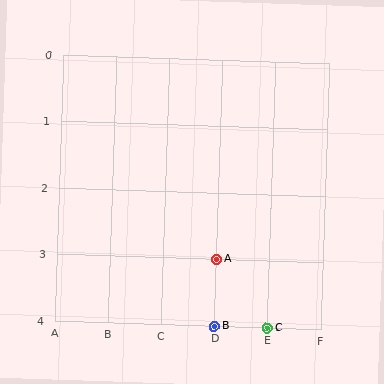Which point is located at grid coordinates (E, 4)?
Point C is at (E, 4).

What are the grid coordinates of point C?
Point C is at grid coordinates (E, 4).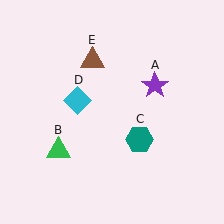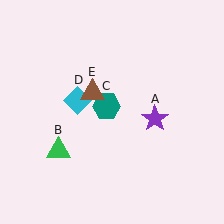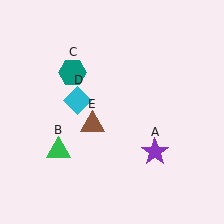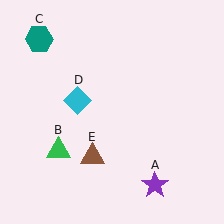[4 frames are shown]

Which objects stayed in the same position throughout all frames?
Green triangle (object B) and cyan diamond (object D) remained stationary.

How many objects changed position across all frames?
3 objects changed position: purple star (object A), teal hexagon (object C), brown triangle (object E).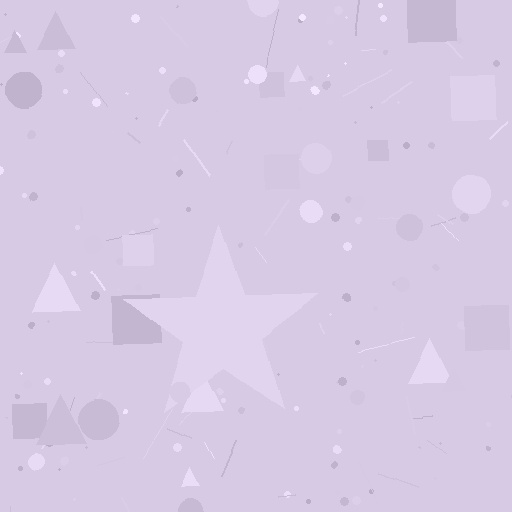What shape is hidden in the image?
A star is hidden in the image.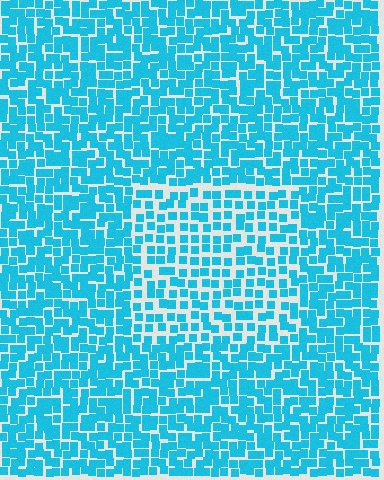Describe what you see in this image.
The image contains small cyan elements arranged at two different densities. A rectangle-shaped region is visible where the elements are less densely packed than the surrounding area.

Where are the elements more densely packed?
The elements are more densely packed outside the rectangle boundary.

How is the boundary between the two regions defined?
The boundary is defined by a change in element density (approximately 1.6x ratio). All elements are the same color, size, and shape.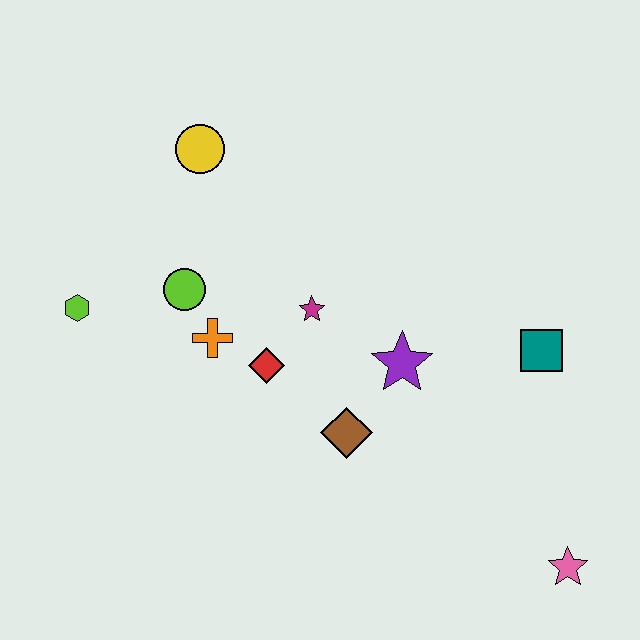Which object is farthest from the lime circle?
The pink star is farthest from the lime circle.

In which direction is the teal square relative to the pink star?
The teal square is above the pink star.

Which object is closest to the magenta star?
The red diamond is closest to the magenta star.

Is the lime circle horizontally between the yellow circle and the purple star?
No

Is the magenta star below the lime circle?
Yes